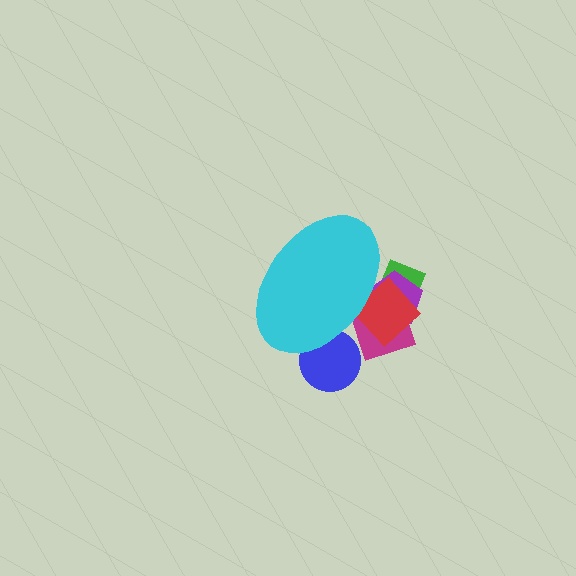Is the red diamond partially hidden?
Yes, the red diamond is partially hidden behind the cyan ellipse.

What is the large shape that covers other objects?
A cyan ellipse.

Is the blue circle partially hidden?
Yes, the blue circle is partially hidden behind the cyan ellipse.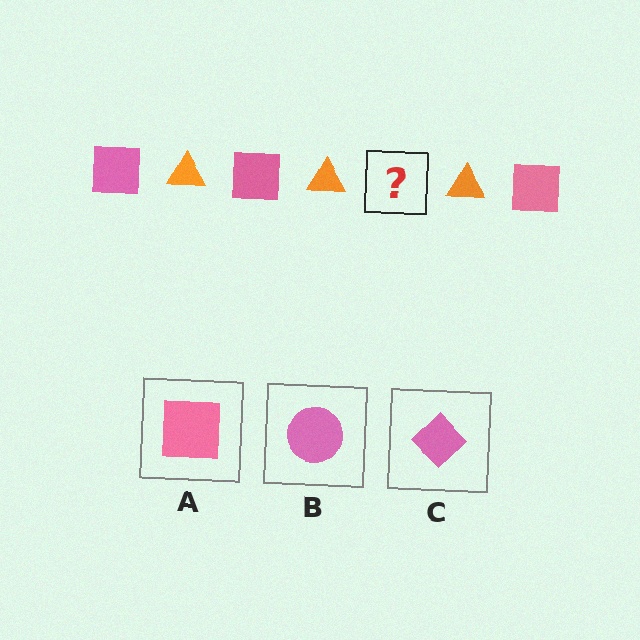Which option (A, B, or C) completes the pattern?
A.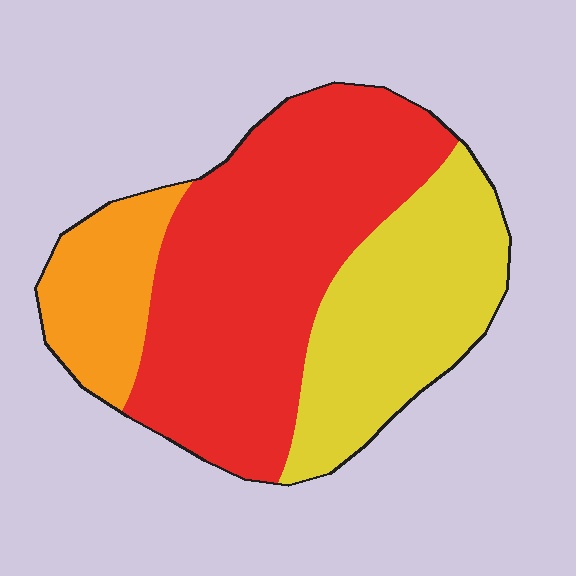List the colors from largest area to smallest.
From largest to smallest: red, yellow, orange.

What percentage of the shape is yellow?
Yellow covers about 30% of the shape.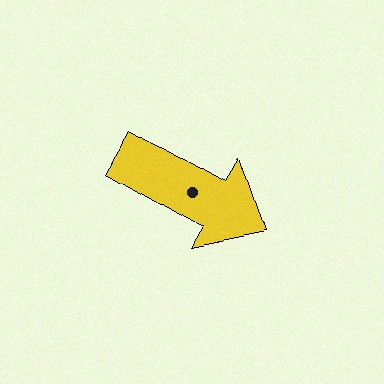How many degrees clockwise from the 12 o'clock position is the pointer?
Approximately 120 degrees.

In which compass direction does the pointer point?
Southeast.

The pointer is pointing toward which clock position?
Roughly 4 o'clock.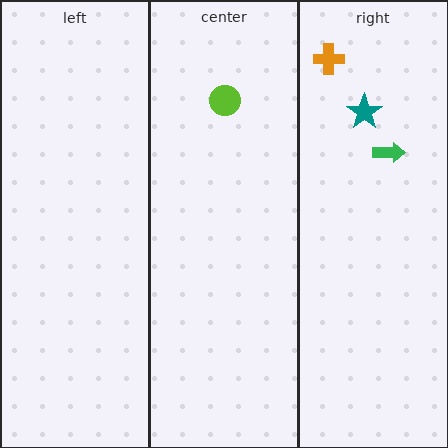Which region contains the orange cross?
The right region.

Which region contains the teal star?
The right region.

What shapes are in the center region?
The lime circle.